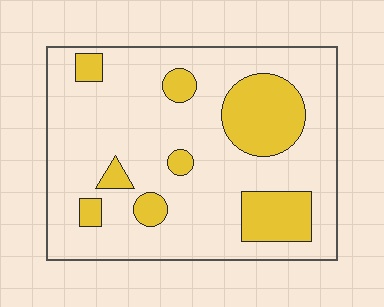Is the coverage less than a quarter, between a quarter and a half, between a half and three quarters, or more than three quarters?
Less than a quarter.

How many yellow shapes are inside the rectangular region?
8.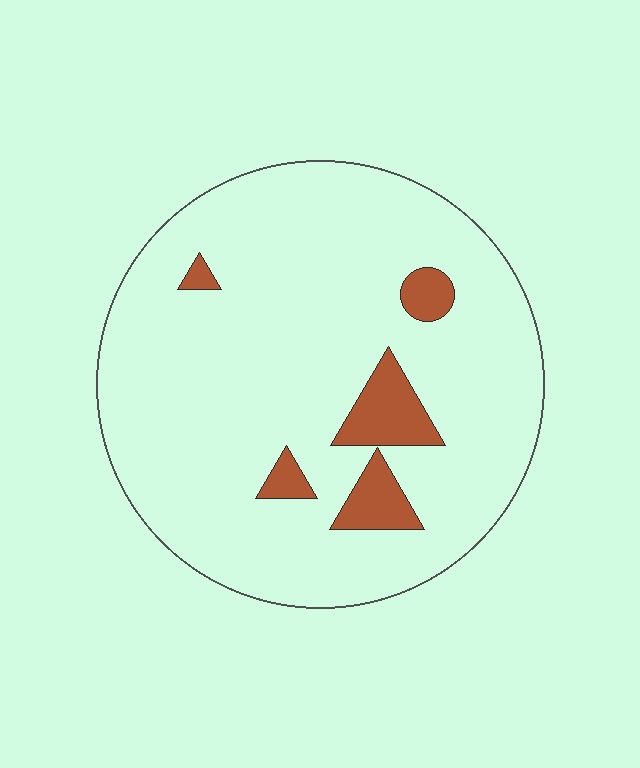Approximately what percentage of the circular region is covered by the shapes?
Approximately 10%.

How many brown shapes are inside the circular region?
5.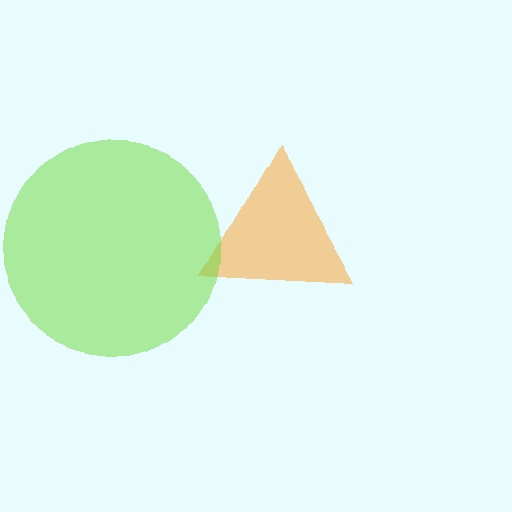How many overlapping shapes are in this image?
There are 2 overlapping shapes in the image.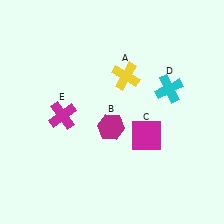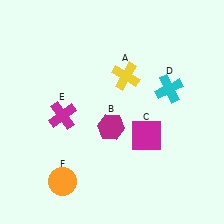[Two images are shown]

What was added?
An orange circle (F) was added in Image 2.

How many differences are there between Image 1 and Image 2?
There is 1 difference between the two images.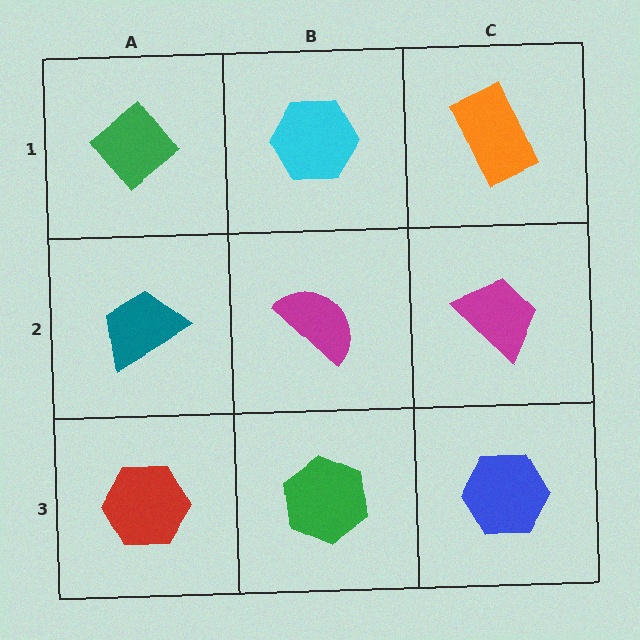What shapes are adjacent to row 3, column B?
A magenta semicircle (row 2, column B), a red hexagon (row 3, column A), a blue hexagon (row 3, column C).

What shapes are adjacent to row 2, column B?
A cyan hexagon (row 1, column B), a green hexagon (row 3, column B), a teal trapezoid (row 2, column A), a magenta trapezoid (row 2, column C).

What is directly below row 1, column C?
A magenta trapezoid.